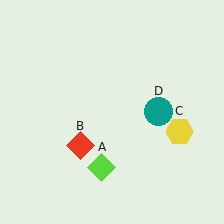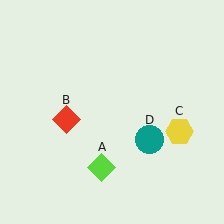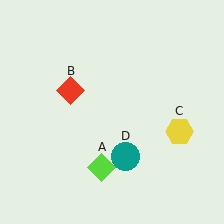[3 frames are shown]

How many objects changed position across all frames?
2 objects changed position: red diamond (object B), teal circle (object D).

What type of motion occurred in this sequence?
The red diamond (object B), teal circle (object D) rotated clockwise around the center of the scene.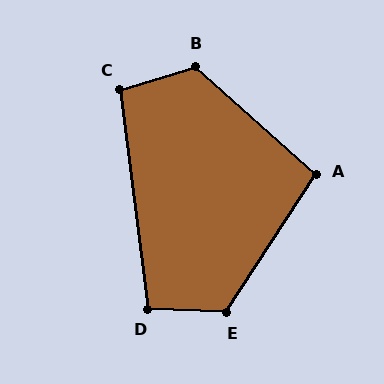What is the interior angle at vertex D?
Approximately 100 degrees (obtuse).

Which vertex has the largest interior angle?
B, at approximately 121 degrees.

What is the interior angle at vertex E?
Approximately 121 degrees (obtuse).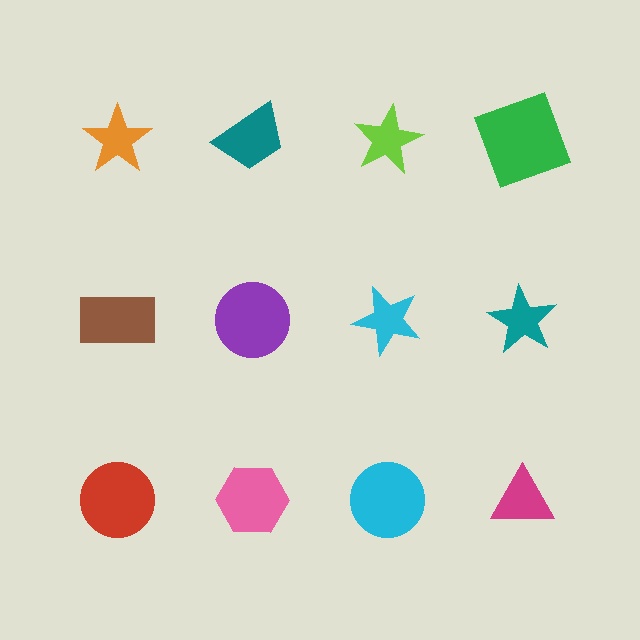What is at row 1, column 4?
A green square.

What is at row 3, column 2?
A pink hexagon.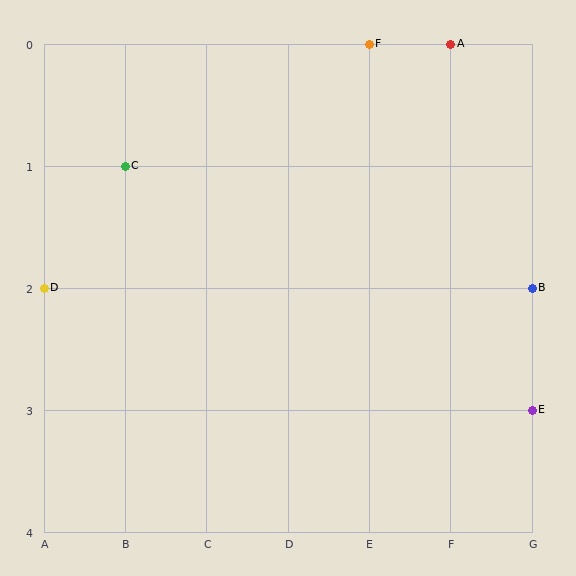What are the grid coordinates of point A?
Point A is at grid coordinates (F, 0).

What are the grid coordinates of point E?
Point E is at grid coordinates (G, 3).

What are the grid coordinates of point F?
Point F is at grid coordinates (E, 0).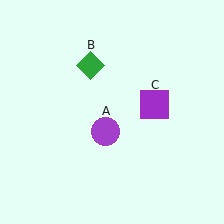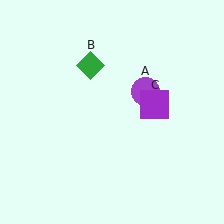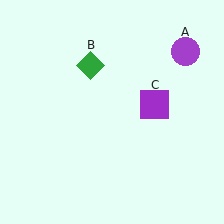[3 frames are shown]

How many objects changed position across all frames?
1 object changed position: purple circle (object A).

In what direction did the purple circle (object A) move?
The purple circle (object A) moved up and to the right.